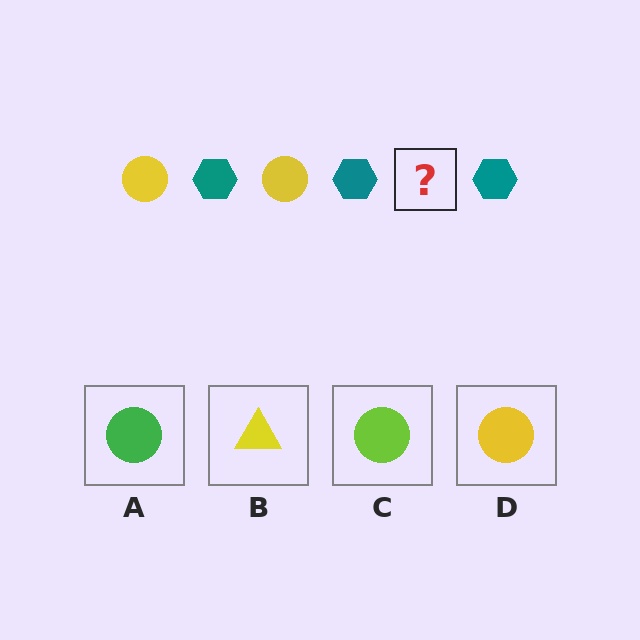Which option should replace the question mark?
Option D.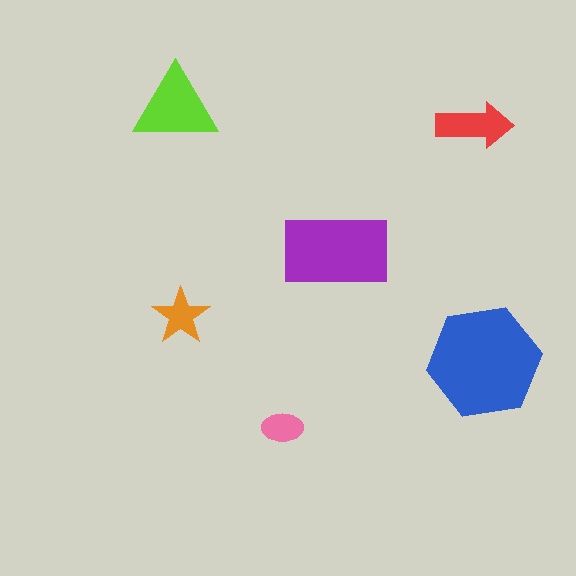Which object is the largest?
The blue hexagon.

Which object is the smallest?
The pink ellipse.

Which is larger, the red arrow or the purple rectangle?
The purple rectangle.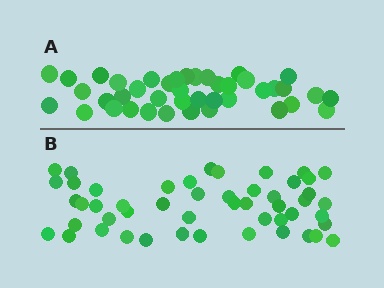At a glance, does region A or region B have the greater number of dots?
Region B (the bottom region) has more dots.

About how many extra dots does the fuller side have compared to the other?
Region B has roughly 8 or so more dots than region A.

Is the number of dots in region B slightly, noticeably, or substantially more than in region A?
Region B has only slightly more — the two regions are fairly close. The ratio is roughly 1.2 to 1.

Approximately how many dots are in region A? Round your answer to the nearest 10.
About 40 dots. (The exact count is 41, which rounds to 40.)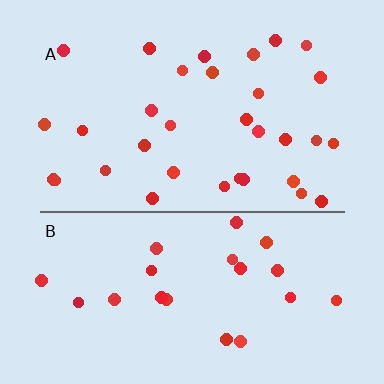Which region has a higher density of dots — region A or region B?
A (the top).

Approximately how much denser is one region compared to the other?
Approximately 1.5× — region A over region B.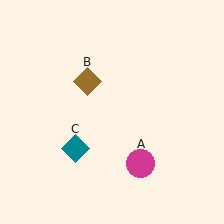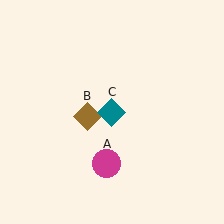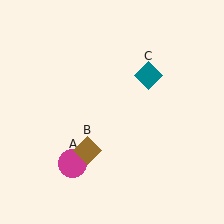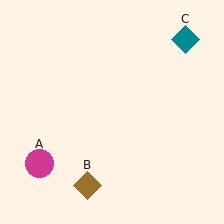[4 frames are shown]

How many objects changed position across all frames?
3 objects changed position: magenta circle (object A), brown diamond (object B), teal diamond (object C).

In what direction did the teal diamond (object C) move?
The teal diamond (object C) moved up and to the right.